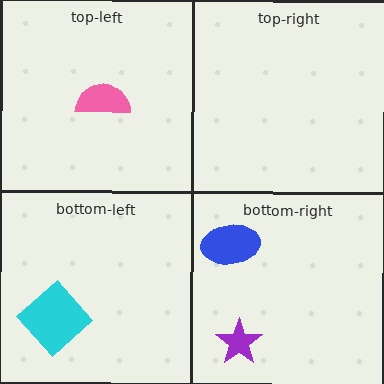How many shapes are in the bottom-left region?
1.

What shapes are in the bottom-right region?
The blue ellipse, the purple star.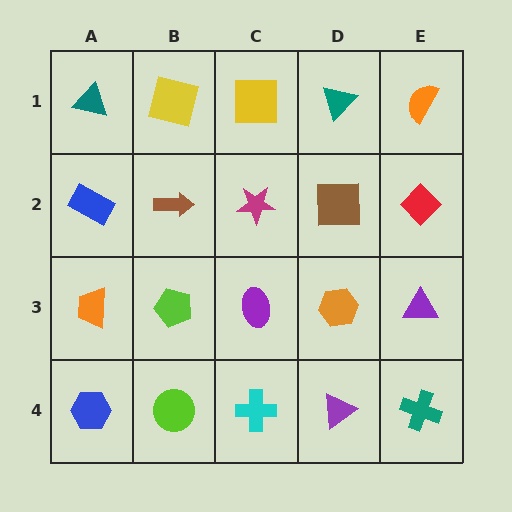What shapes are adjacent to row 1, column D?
A brown square (row 2, column D), a yellow square (row 1, column C), an orange semicircle (row 1, column E).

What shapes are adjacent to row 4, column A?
An orange trapezoid (row 3, column A), a lime circle (row 4, column B).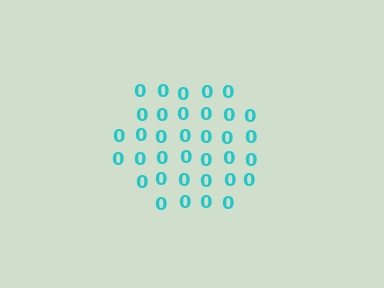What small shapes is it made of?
It is made of small digit 0's.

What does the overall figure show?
The overall figure shows a hexagon.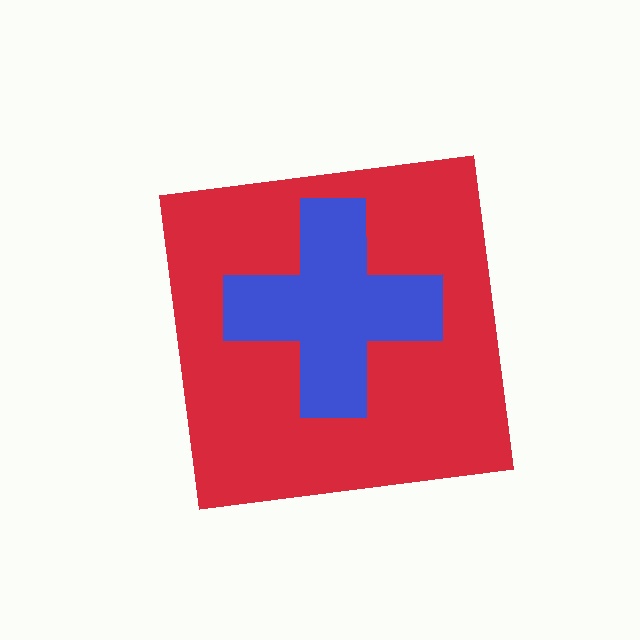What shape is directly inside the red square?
The blue cross.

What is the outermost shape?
The red square.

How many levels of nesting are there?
2.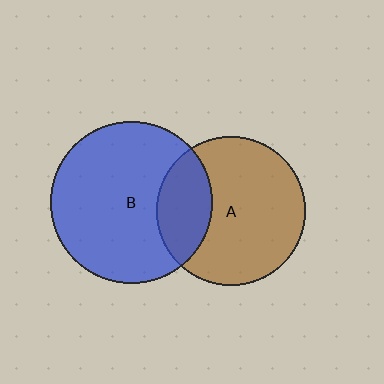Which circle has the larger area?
Circle B (blue).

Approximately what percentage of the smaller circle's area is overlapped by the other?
Approximately 25%.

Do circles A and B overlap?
Yes.